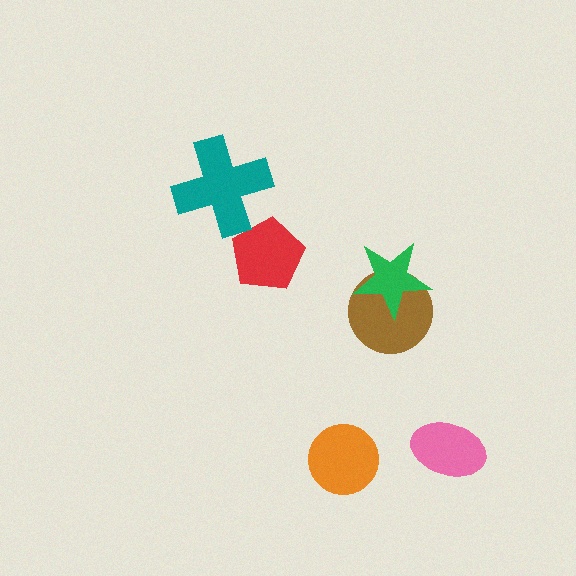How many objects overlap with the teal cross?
0 objects overlap with the teal cross.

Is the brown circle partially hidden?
Yes, it is partially covered by another shape.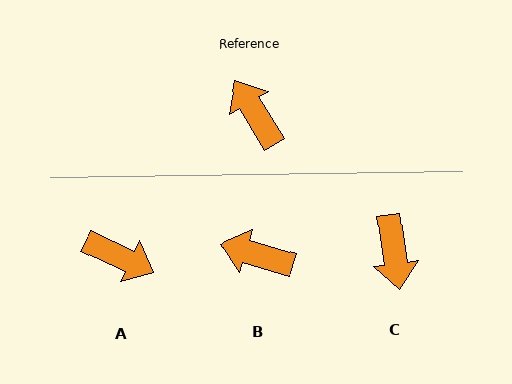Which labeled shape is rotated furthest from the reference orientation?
C, about 157 degrees away.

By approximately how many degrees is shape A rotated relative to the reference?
Approximately 146 degrees clockwise.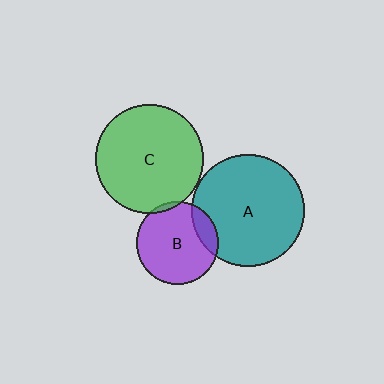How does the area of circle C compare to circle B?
Approximately 1.7 times.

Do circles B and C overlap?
Yes.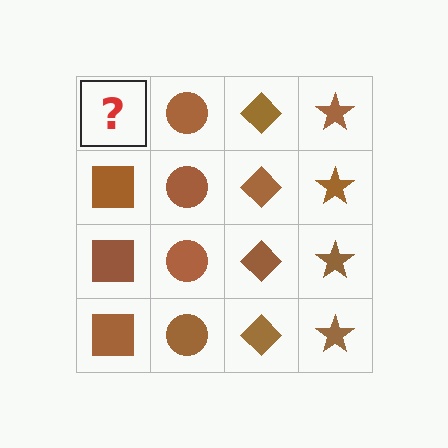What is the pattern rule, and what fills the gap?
The rule is that each column has a consistent shape. The gap should be filled with a brown square.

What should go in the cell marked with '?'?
The missing cell should contain a brown square.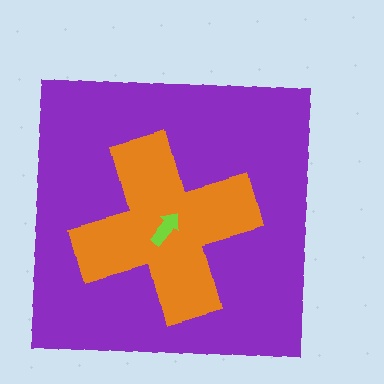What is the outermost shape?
The purple square.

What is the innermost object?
The lime arrow.